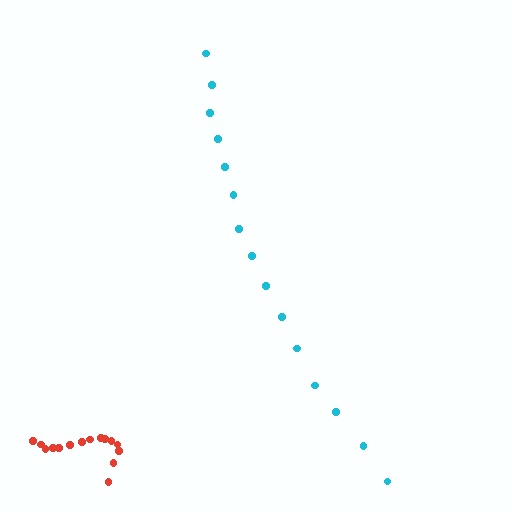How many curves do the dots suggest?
There are 2 distinct paths.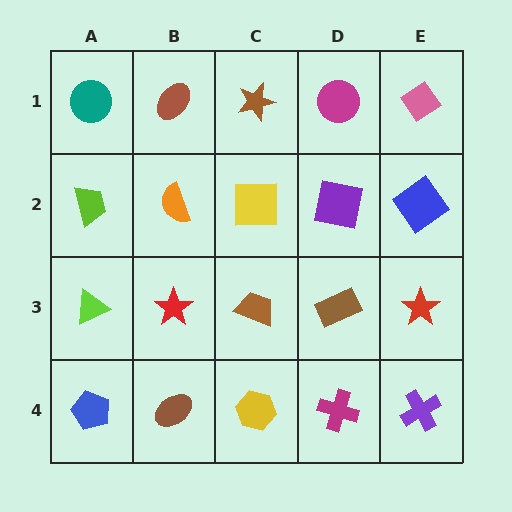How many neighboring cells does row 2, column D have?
4.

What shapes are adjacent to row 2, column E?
A pink diamond (row 1, column E), a red star (row 3, column E), a purple square (row 2, column D).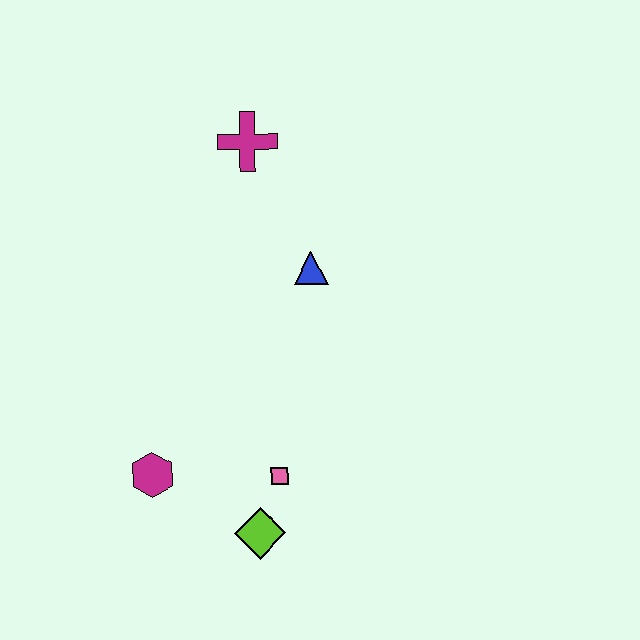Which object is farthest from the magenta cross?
The lime diamond is farthest from the magenta cross.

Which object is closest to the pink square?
The lime diamond is closest to the pink square.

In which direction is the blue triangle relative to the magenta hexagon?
The blue triangle is above the magenta hexagon.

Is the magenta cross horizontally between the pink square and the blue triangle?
No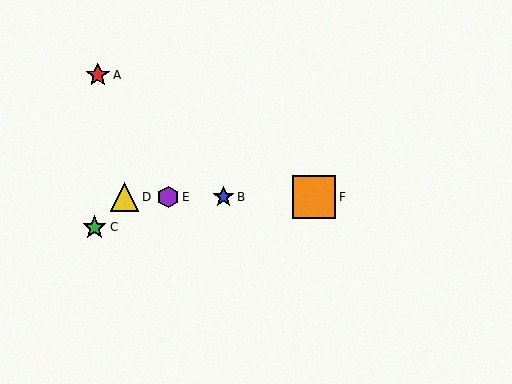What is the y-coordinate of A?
Object A is at y≈75.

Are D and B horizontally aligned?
Yes, both are at y≈197.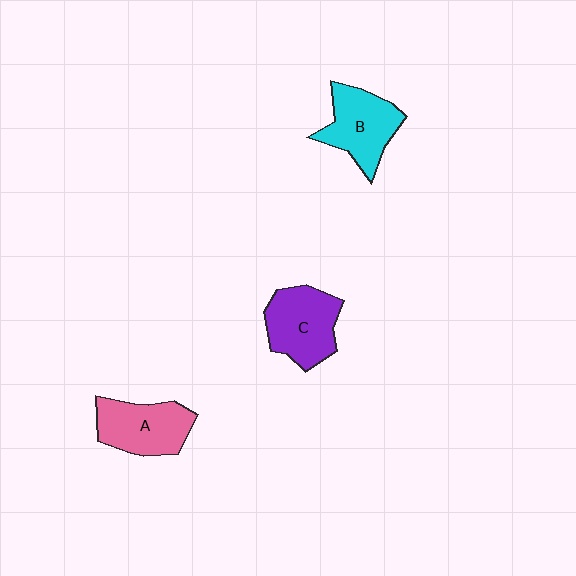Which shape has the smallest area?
Shape A (pink).